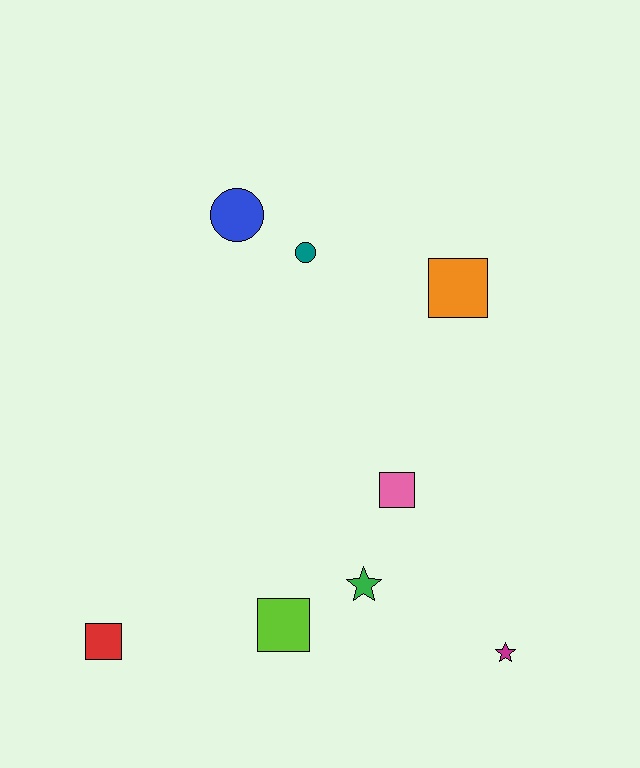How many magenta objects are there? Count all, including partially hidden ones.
There is 1 magenta object.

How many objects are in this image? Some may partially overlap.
There are 8 objects.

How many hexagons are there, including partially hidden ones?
There are no hexagons.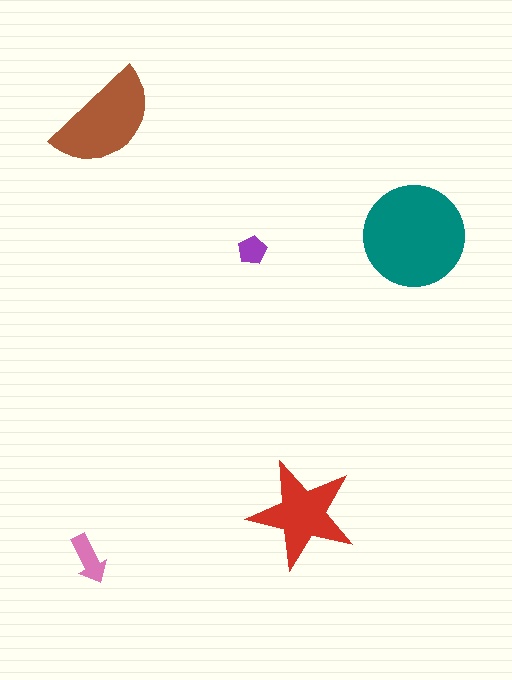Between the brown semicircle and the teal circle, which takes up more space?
The teal circle.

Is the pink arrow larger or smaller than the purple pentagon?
Larger.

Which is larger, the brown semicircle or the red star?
The brown semicircle.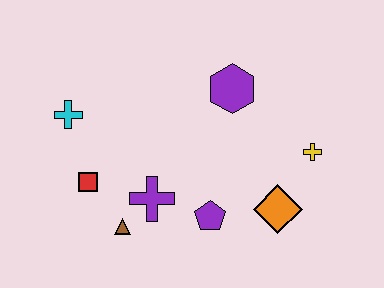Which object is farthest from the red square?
The yellow cross is farthest from the red square.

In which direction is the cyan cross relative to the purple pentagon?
The cyan cross is to the left of the purple pentagon.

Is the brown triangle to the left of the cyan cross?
No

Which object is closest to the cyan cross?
The red square is closest to the cyan cross.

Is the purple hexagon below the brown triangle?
No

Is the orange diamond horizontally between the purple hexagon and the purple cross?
No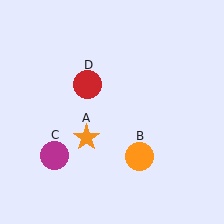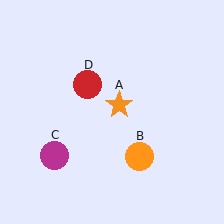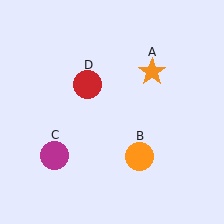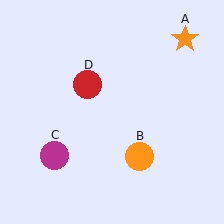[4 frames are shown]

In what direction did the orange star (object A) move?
The orange star (object A) moved up and to the right.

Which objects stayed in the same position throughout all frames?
Orange circle (object B) and magenta circle (object C) and red circle (object D) remained stationary.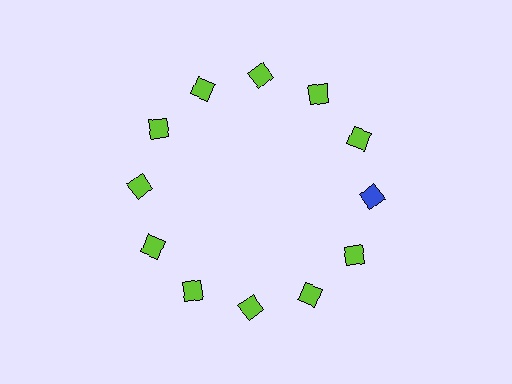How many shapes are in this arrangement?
There are 12 shapes arranged in a ring pattern.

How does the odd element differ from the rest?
It has a different color: blue instead of lime.